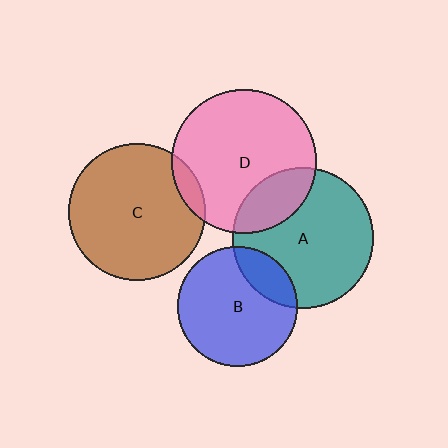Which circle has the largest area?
Circle D (pink).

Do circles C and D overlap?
Yes.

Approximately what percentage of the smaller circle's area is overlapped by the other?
Approximately 10%.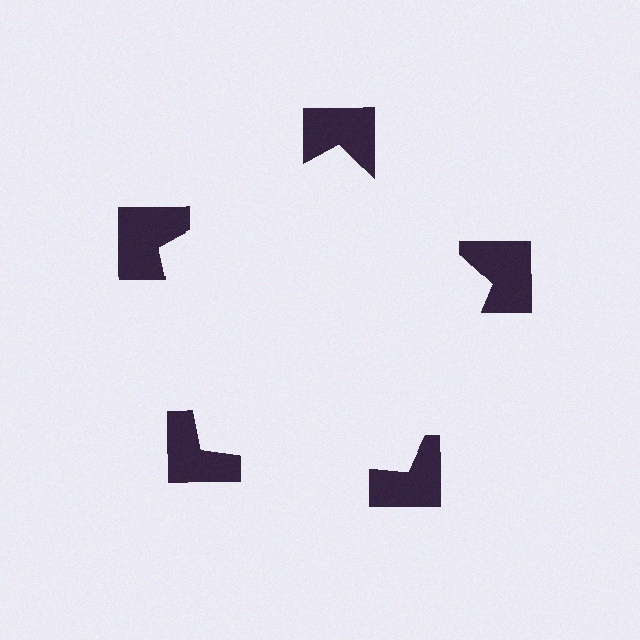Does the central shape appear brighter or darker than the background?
It typically appears slightly brighter than the background, even though no actual brightness change is drawn.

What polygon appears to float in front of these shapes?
An illusory pentagon — its edges are inferred from the aligned wedge cuts in the notched squares, not physically drawn.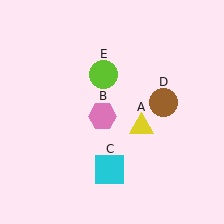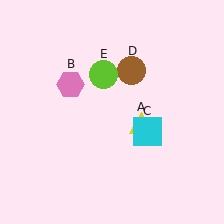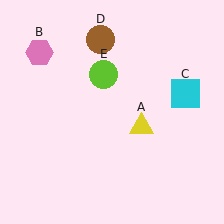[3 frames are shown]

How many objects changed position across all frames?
3 objects changed position: pink hexagon (object B), cyan square (object C), brown circle (object D).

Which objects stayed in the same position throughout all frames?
Yellow triangle (object A) and lime circle (object E) remained stationary.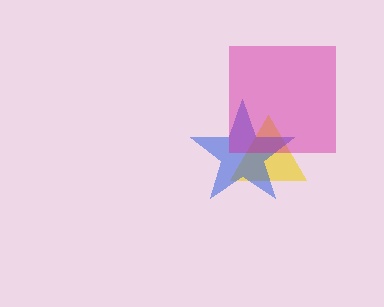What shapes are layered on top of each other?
The layered shapes are: a yellow triangle, a blue star, a magenta square.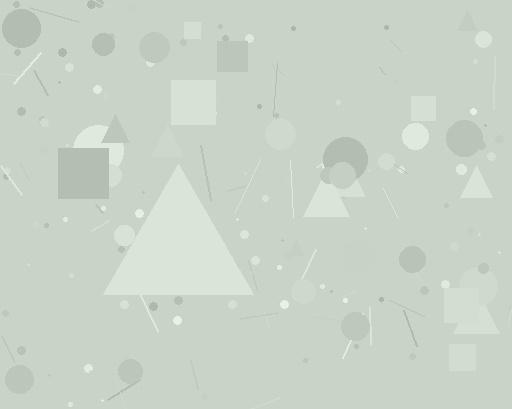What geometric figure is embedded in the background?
A triangle is embedded in the background.